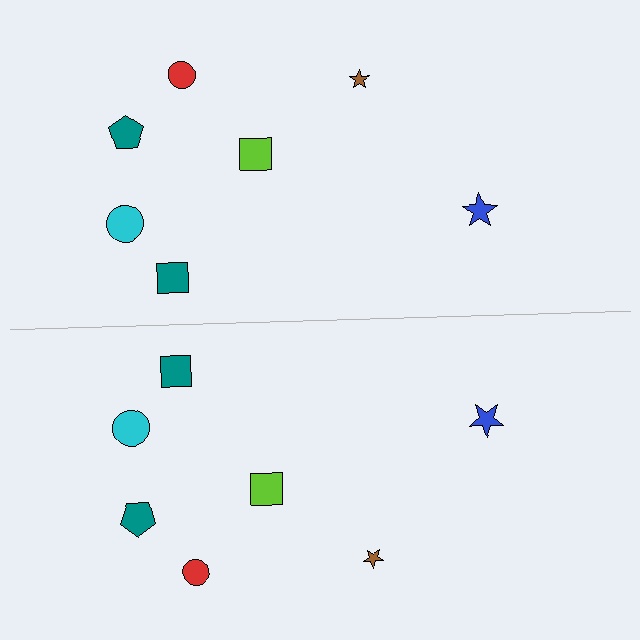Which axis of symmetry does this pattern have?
The pattern has a horizontal axis of symmetry running through the center of the image.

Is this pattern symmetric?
Yes, this pattern has bilateral (reflection) symmetry.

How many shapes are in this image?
There are 14 shapes in this image.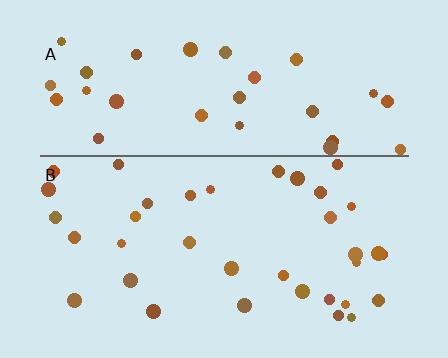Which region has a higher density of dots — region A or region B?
B (the bottom).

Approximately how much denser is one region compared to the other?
Approximately 1.1× — region B over region A.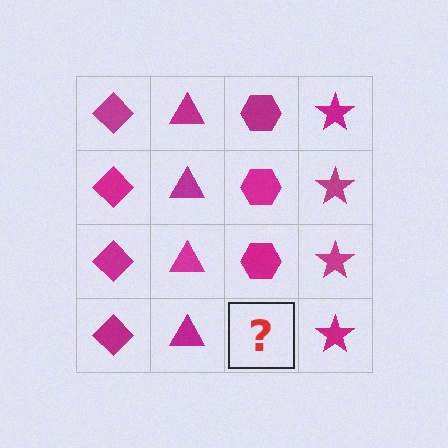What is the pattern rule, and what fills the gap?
The rule is that each column has a consistent shape. The gap should be filled with a magenta hexagon.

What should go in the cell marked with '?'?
The missing cell should contain a magenta hexagon.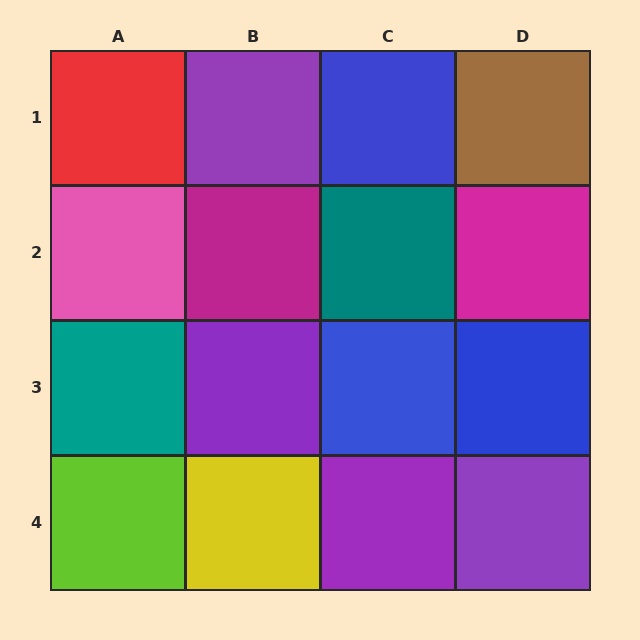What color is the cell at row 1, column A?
Red.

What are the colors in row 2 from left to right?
Pink, magenta, teal, magenta.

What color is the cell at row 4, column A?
Lime.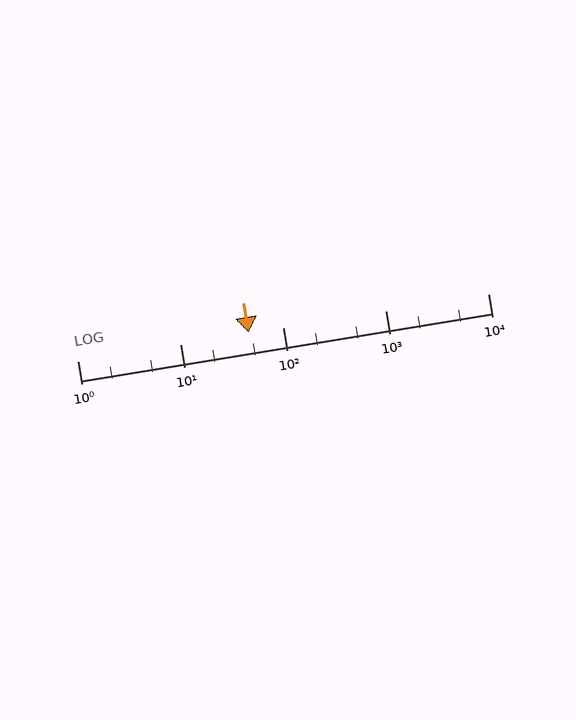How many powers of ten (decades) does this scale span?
The scale spans 4 decades, from 1 to 10000.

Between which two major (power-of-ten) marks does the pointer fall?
The pointer is between 10 and 100.